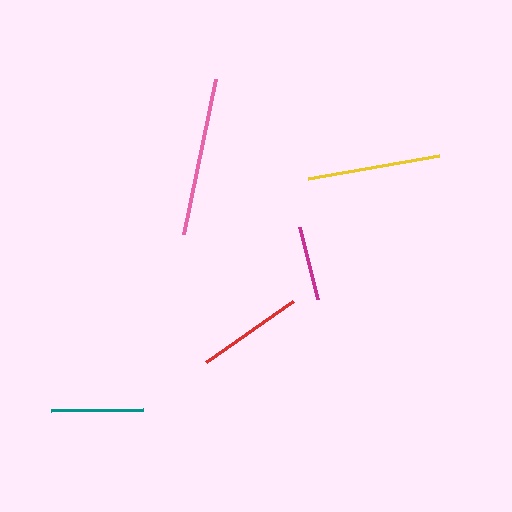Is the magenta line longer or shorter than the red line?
The red line is longer than the magenta line.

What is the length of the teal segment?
The teal segment is approximately 92 pixels long.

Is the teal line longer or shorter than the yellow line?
The yellow line is longer than the teal line.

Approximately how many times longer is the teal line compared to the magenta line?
The teal line is approximately 1.2 times the length of the magenta line.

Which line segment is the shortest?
The magenta line is the shortest at approximately 74 pixels.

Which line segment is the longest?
The pink line is the longest at approximately 159 pixels.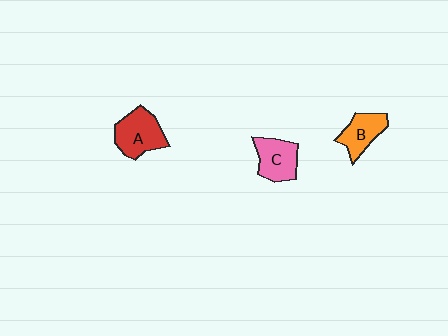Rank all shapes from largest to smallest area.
From largest to smallest: A (red), C (pink), B (orange).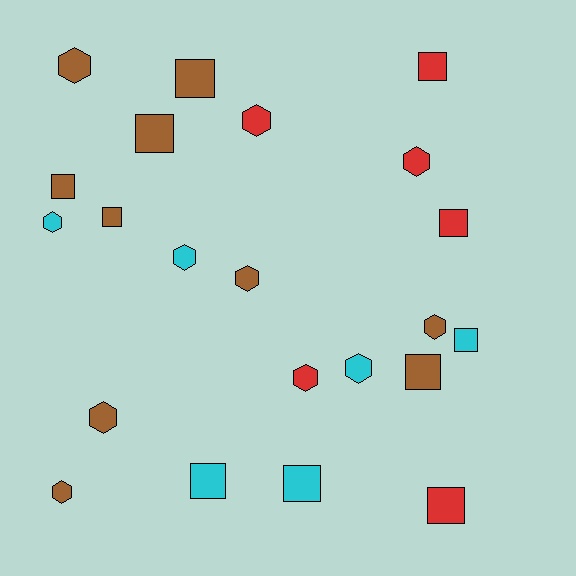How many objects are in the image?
There are 22 objects.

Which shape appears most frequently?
Square, with 11 objects.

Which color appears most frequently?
Brown, with 10 objects.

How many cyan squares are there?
There are 3 cyan squares.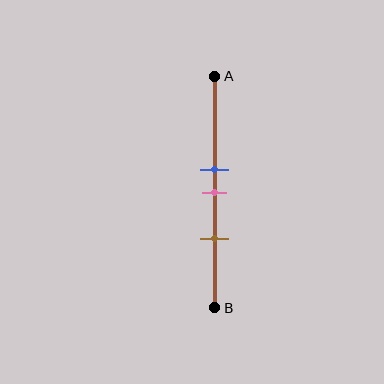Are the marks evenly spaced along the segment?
Yes, the marks are approximately evenly spaced.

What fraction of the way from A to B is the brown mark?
The brown mark is approximately 70% (0.7) of the way from A to B.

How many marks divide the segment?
There are 3 marks dividing the segment.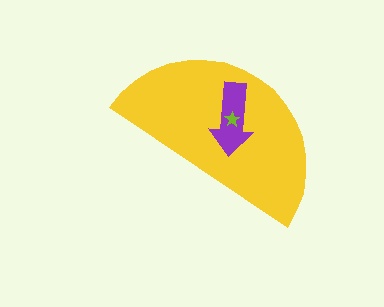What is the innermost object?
The lime star.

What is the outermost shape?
The yellow semicircle.